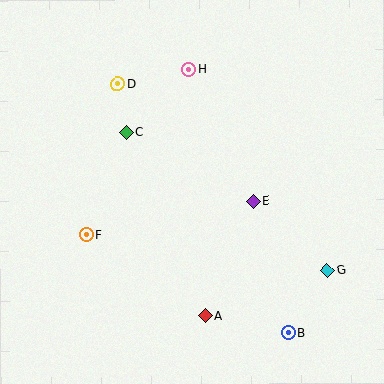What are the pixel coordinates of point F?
Point F is at (87, 235).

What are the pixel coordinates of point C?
Point C is at (126, 133).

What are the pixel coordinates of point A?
Point A is at (205, 316).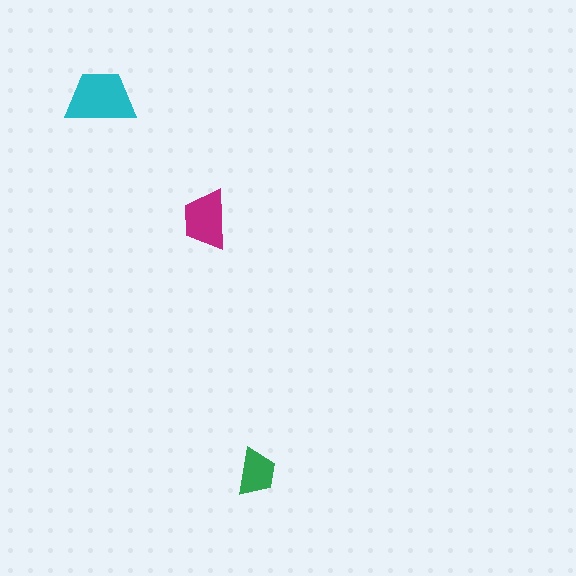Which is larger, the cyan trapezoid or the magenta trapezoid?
The cyan one.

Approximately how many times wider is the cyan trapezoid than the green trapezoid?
About 1.5 times wider.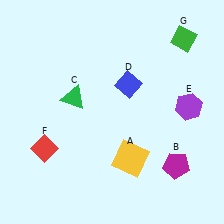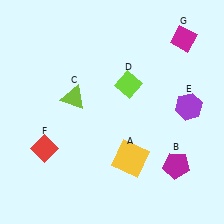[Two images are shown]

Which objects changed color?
C changed from green to lime. D changed from blue to lime. G changed from green to magenta.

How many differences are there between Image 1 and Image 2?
There are 3 differences between the two images.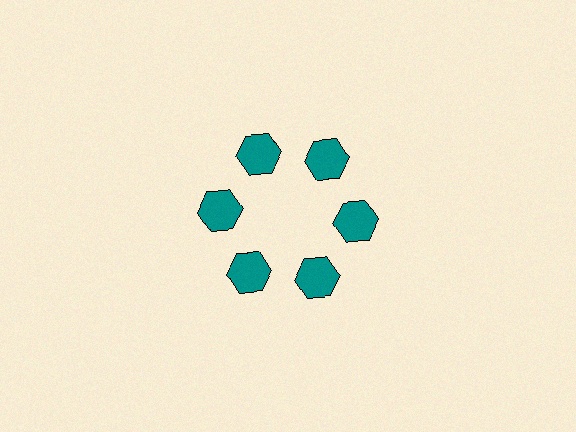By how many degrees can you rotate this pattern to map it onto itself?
The pattern maps onto itself every 60 degrees of rotation.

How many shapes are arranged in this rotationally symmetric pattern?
There are 6 shapes, arranged in 6 groups of 1.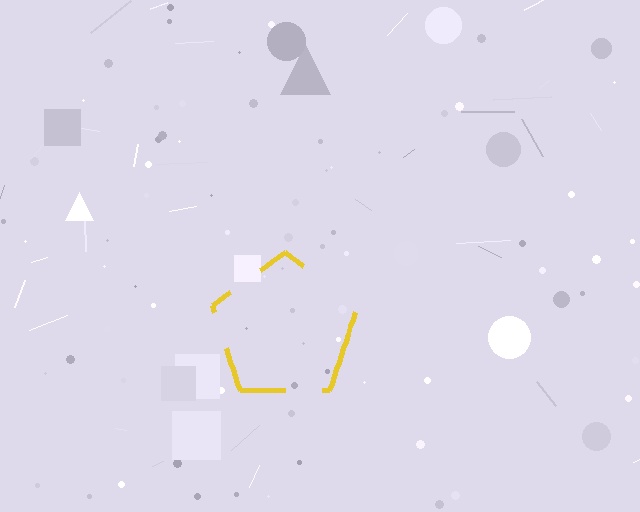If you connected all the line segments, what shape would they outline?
They would outline a pentagon.